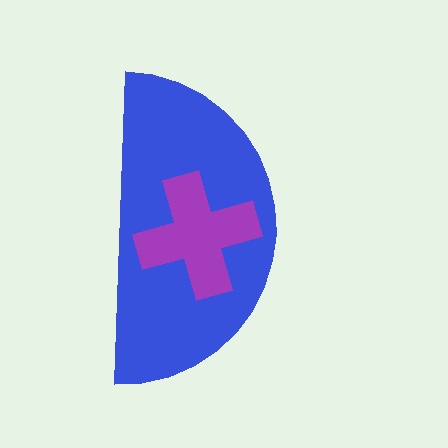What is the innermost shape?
The purple cross.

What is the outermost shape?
The blue semicircle.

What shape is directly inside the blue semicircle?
The purple cross.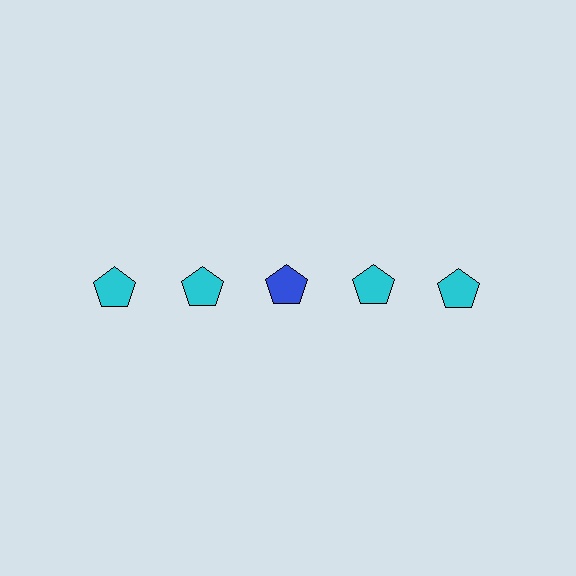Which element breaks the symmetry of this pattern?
The blue pentagon in the top row, center column breaks the symmetry. All other shapes are cyan pentagons.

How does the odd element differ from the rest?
It has a different color: blue instead of cyan.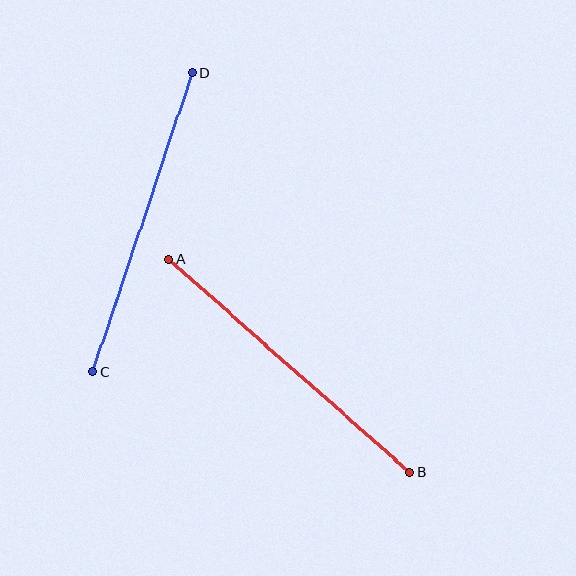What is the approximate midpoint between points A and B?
The midpoint is at approximately (290, 366) pixels.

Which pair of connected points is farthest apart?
Points A and B are farthest apart.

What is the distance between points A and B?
The distance is approximately 322 pixels.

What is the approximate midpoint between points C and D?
The midpoint is at approximately (143, 223) pixels.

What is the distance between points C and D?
The distance is approximately 315 pixels.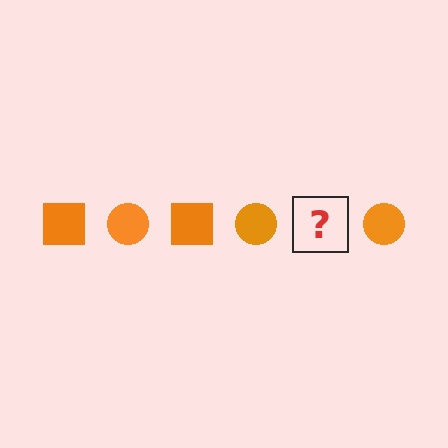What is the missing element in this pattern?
The missing element is an orange square.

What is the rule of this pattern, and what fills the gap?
The rule is that the pattern cycles through square, circle shapes in orange. The gap should be filled with an orange square.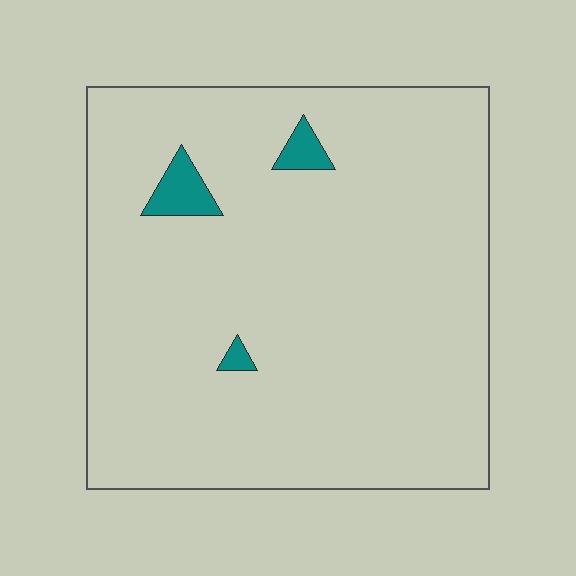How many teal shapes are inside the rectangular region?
3.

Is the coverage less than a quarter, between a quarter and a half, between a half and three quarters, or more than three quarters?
Less than a quarter.